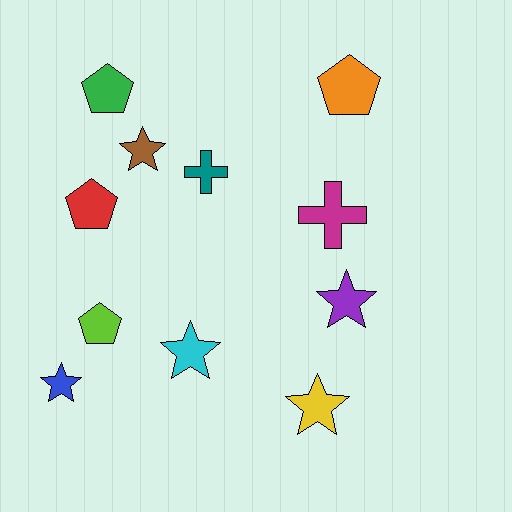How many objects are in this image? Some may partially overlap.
There are 11 objects.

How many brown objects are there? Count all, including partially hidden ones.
There is 1 brown object.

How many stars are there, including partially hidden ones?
There are 5 stars.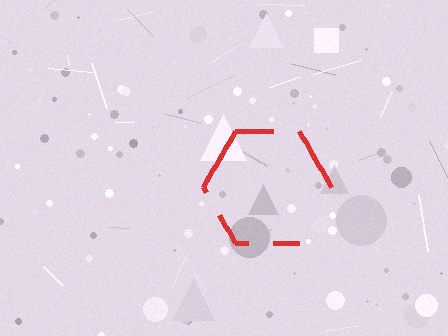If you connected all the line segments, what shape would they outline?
They would outline a hexagon.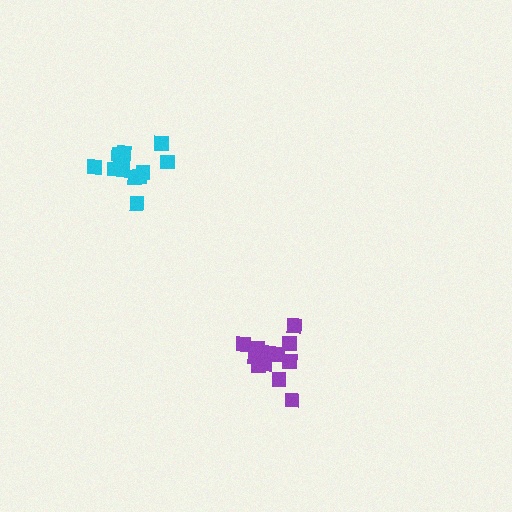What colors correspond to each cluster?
The clusters are colored: purple, cyan.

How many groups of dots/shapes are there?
There are 2 groups.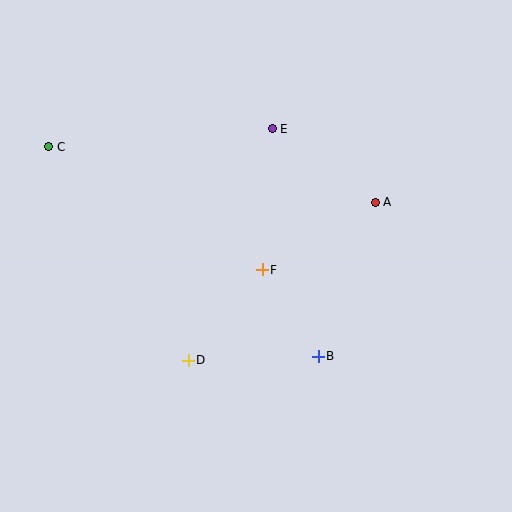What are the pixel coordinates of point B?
Point B is at (318, 356).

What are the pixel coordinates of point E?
Point E is at (272, 129).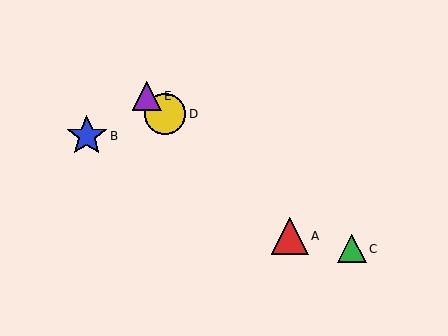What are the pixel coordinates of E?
Object E is at (147, 96).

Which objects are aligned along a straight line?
Objects A, D, E are aligned along a straight line.